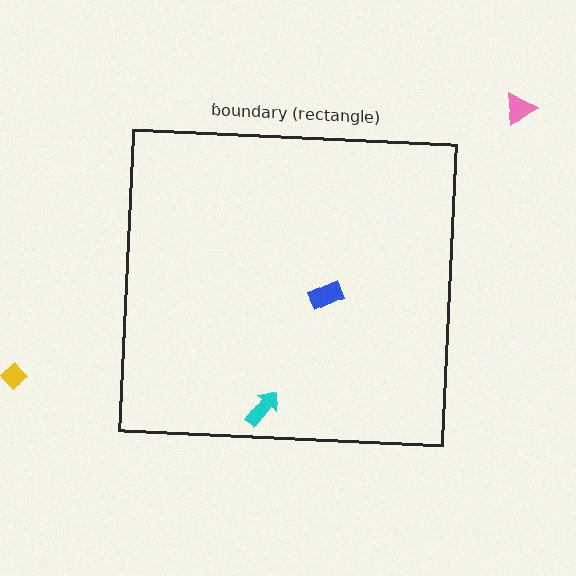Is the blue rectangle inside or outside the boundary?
Inside.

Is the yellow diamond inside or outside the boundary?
Outside.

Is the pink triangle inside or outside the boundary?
Outside.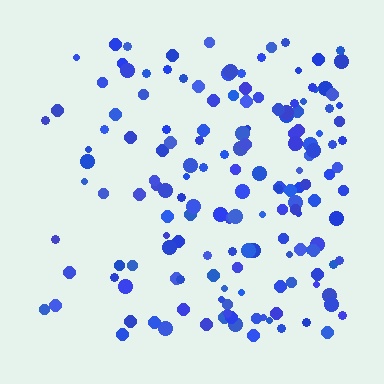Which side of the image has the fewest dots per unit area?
The left.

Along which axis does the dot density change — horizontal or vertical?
Horizontal.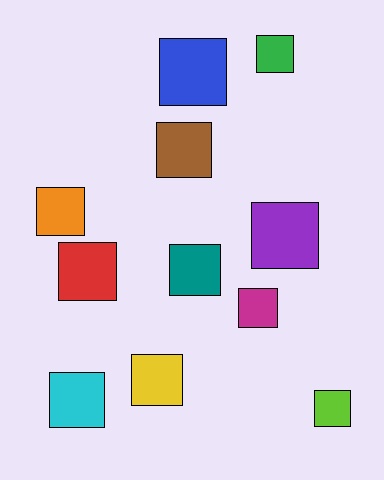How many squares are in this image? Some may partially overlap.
There are 11 squares.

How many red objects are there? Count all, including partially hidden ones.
There is 1 red object.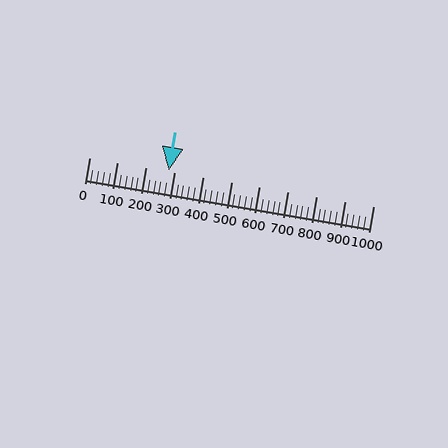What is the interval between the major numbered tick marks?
The major tick marks are spaced 100 units apart.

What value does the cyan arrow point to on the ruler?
The cyan arrow points to approximately 280.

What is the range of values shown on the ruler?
The ruler shows values from 0 to 1000.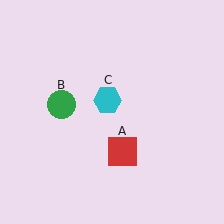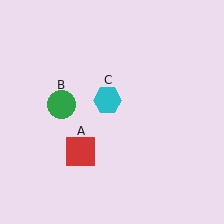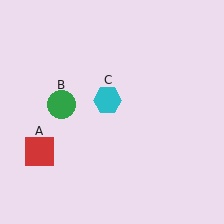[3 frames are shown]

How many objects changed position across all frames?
1 object changed position: red square (object A).